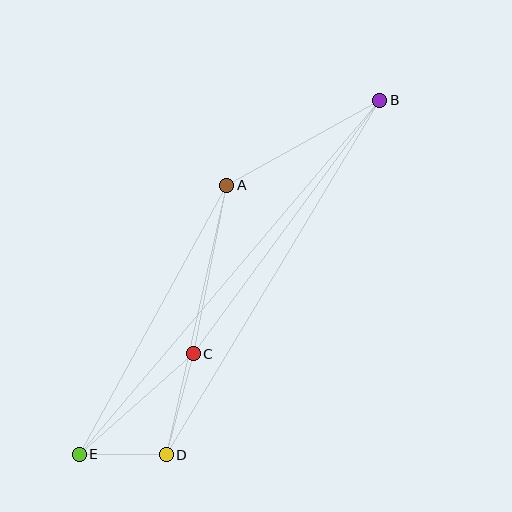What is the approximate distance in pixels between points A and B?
The distance between A and B is approximately 175 pixels.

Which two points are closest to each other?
Points D and E are closest to each other.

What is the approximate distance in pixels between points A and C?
The distance between A and C is approximately 172 pixels.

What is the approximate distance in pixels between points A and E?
The distance between A and E is approximately 307 pixels.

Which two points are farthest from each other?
Points B and E are farthest from each other.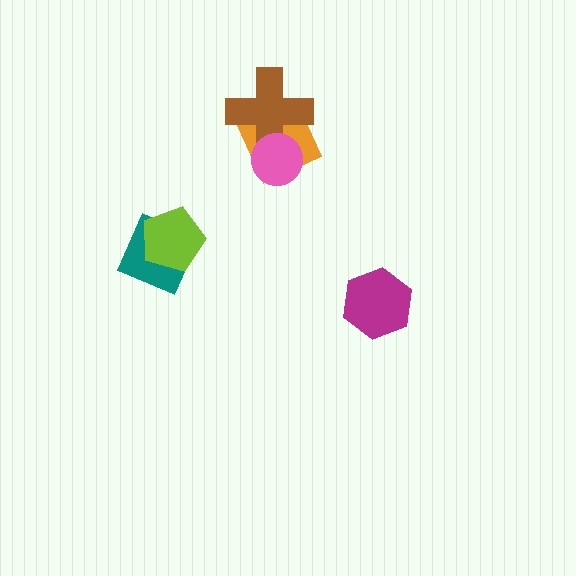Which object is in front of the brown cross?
The pink circle is in front of the brown cross.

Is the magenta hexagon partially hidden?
No, no other shape covers it.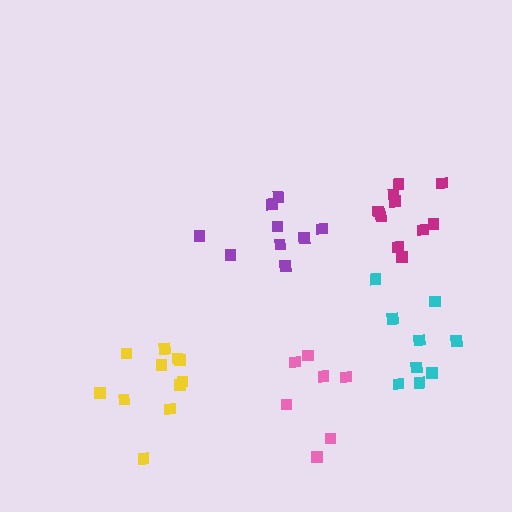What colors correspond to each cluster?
The clusters are colored: purple, cyan, yellow, magenta, pink.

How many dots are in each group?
Group 1: 9 dots, Group 2: 9 dots, Group 3: 11 dots, Group 4: 11 dots, Group 5: 7 dots (47 total).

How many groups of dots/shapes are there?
There are 5 groups.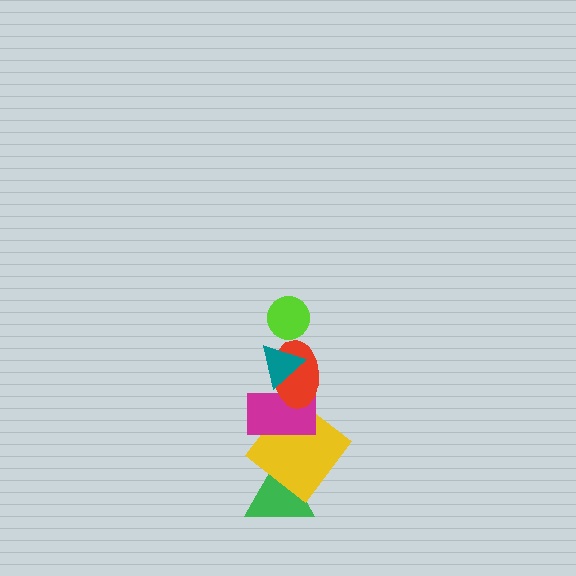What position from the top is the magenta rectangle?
The magenta rectangle is 4th from the top.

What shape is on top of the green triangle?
The yellow diamond is on top of the green triangle.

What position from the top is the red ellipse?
The red ellipse is 3rd from the top.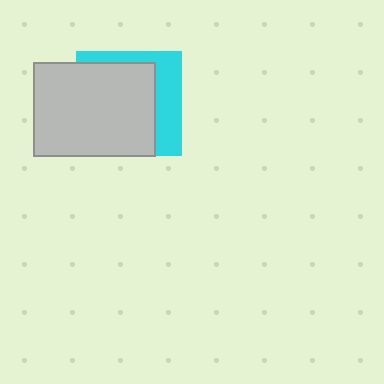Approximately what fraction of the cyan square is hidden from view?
Roughly 68% of the cyan square is hidden behind the light gray rectangle.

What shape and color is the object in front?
The object in front is a light gray rectangle.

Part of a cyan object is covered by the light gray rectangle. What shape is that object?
It is a square.